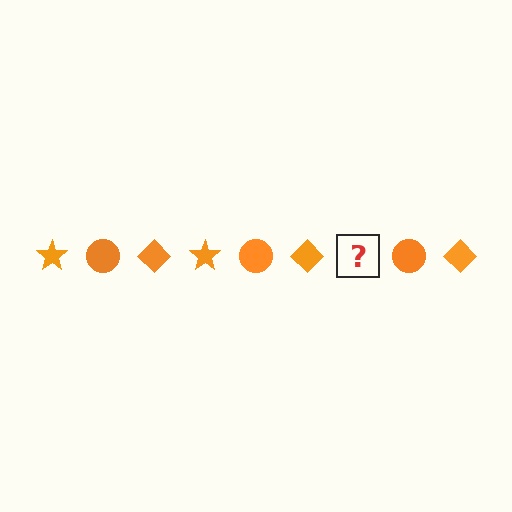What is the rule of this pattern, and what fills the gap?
The rule is that the pattern cycles through star, circle, diamond shapes in orange. The gap should be filled with an orange star.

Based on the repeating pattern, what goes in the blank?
The blank should be an orange star.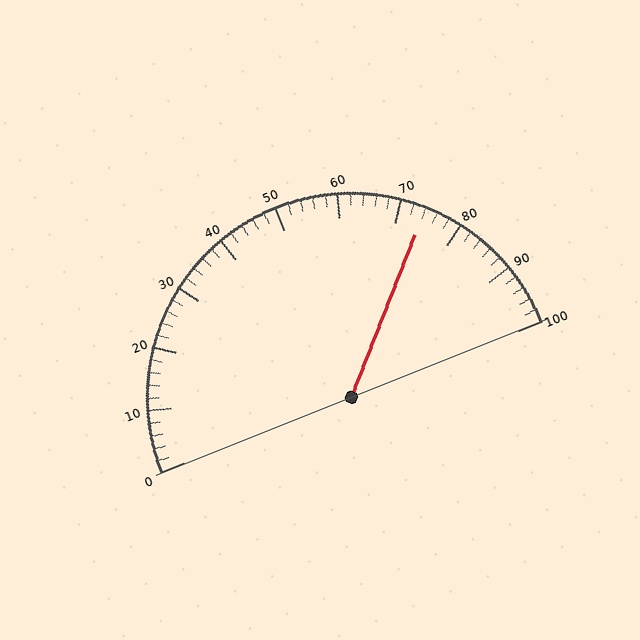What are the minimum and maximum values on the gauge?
The gauge ranges from 0 to 100.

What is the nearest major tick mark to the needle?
The nearest major tick mark is 70.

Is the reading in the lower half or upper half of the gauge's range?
The reading is in the upper half of the range (0 to 100).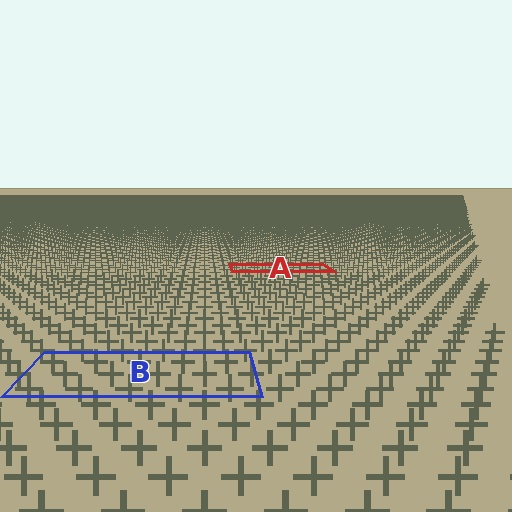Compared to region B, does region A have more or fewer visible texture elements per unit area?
Region A has more texture elements per unit area — they are packed more densely because it is farther away.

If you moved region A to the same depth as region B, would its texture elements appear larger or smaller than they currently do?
They would appear larger. At a closer depth, the same texture elements are projected at a bigger on-screen size.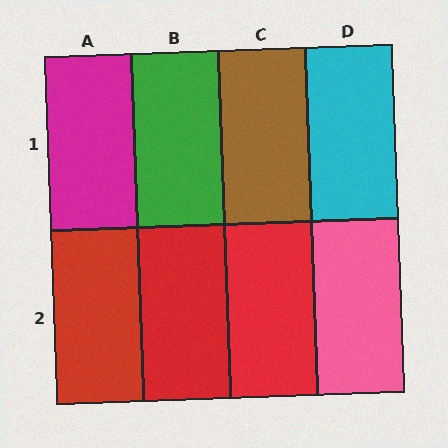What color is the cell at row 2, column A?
Red.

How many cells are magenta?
1 cell is magenta.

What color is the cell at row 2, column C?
Red.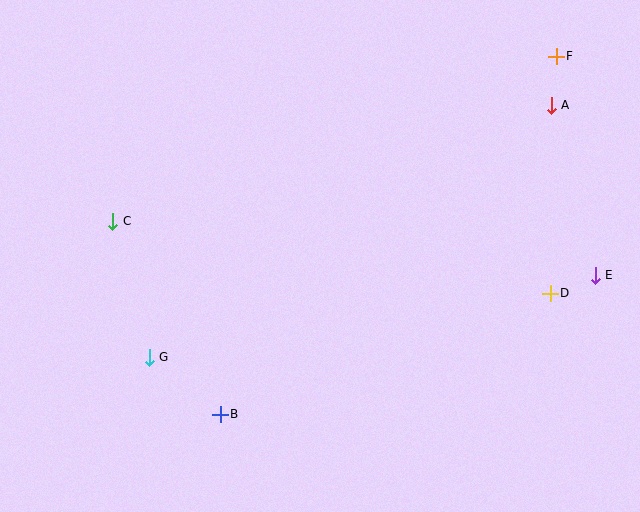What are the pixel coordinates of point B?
Point B is at (220, 414).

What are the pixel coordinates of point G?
Point G is at (149, 357).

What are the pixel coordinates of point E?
Point E is at (595, 275).